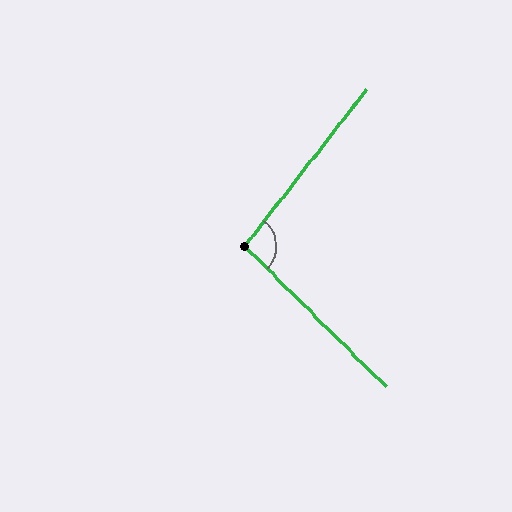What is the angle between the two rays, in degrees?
Approximately 97 degrees.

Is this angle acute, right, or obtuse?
It is obtuse.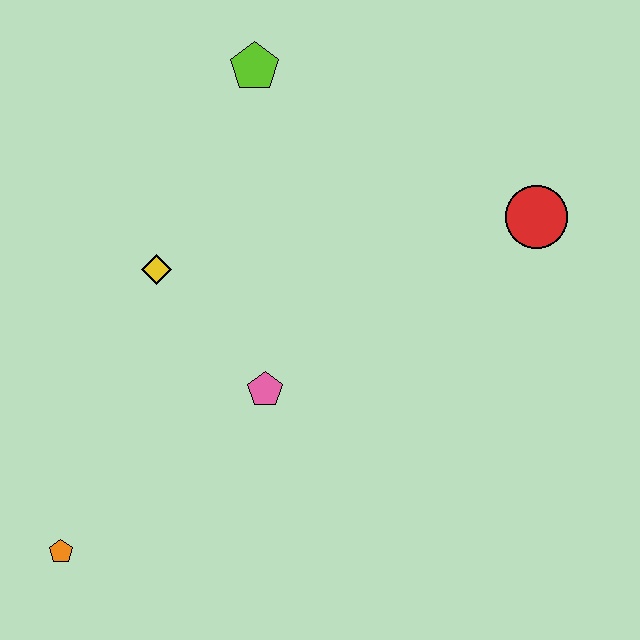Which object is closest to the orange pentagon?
The pink pentagon is closest to the orange pentagon.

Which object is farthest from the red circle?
The orange pentagon is farthest from the red circle.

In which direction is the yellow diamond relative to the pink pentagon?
The yellow diamond is above the pink pentagon.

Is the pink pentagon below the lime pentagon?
Yes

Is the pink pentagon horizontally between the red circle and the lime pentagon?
Yes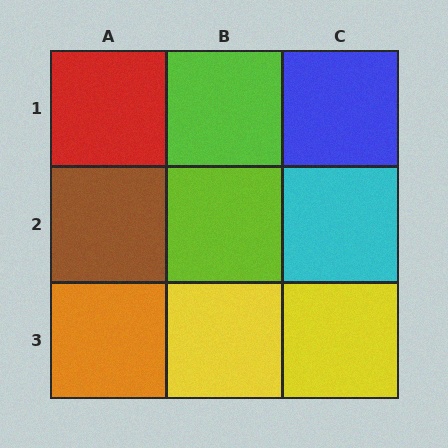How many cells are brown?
1 cell is brown.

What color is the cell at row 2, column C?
Cyan.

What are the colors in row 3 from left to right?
Orange, yellow, yellow.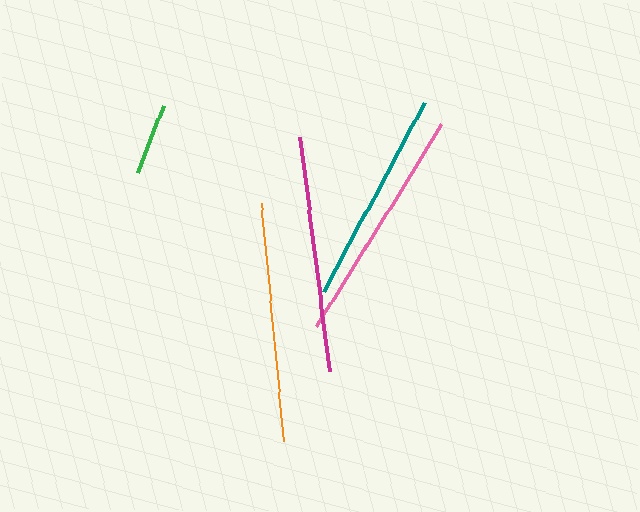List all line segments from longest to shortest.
From longest to shortest: orange, pink, magenta, teal, green.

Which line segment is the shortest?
The green line is the shortest at approximately 71 pixels.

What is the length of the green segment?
The green segment is approximately 71 pixels long.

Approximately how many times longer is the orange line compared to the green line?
The orange line is approximately 3.4 times the length of the green line.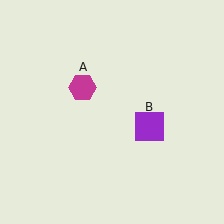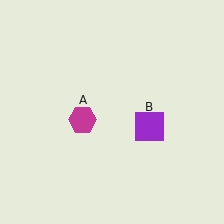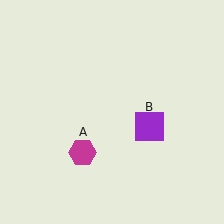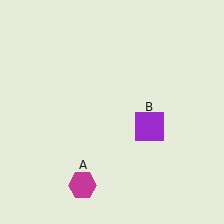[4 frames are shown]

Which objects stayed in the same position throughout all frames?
Purple square (object B) remained stationary.